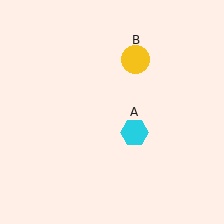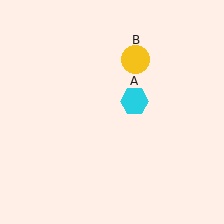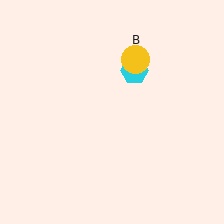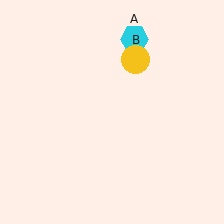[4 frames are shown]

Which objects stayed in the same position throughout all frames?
Yellow circle (object B) remained stationary.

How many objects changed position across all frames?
1 object changed position: cyan hexagon (object A).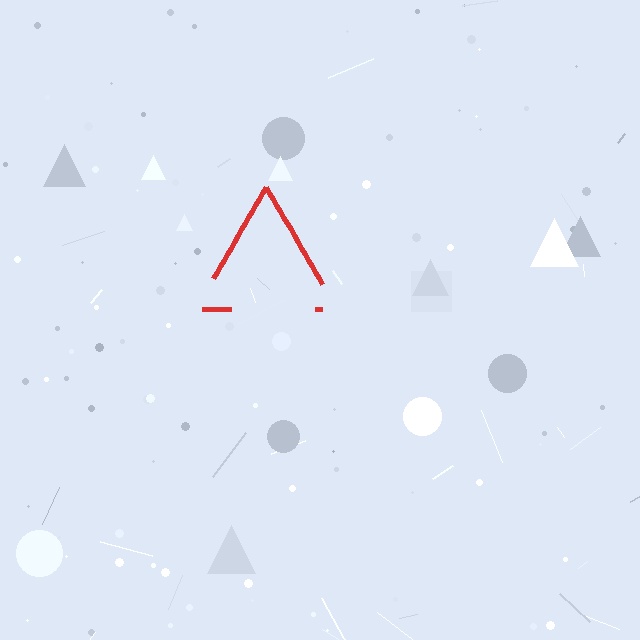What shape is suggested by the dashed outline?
The dashed outline suggests a triangle.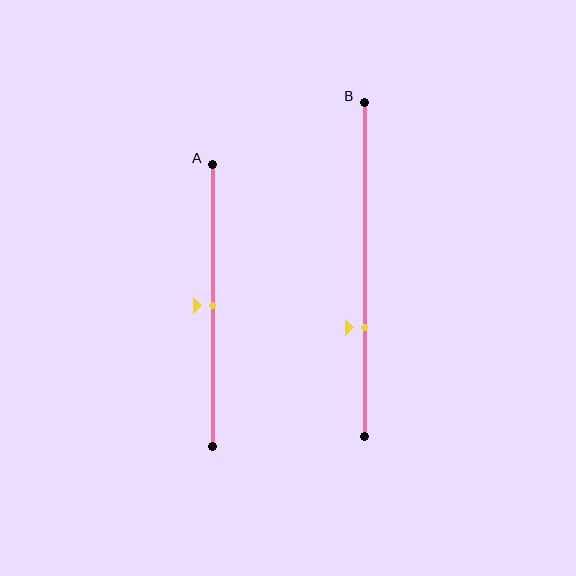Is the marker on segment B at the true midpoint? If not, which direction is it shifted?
No, the marker on segment B is shifted downward by about 17% of the segment length.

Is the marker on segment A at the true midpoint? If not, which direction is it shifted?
Yes, the marker on segment A is at the true midpoint.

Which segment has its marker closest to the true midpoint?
Segment A has its marker closest to the true midpoint.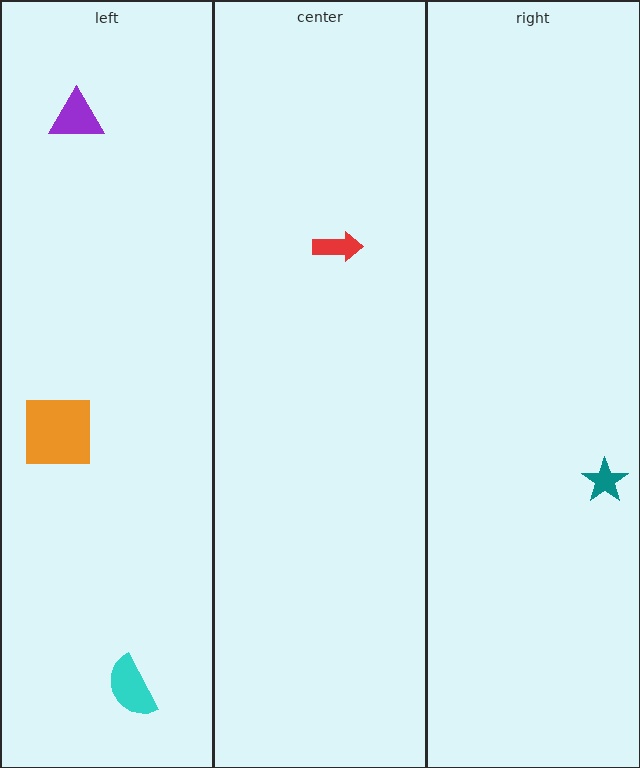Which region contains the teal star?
The right region.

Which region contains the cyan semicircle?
The left region.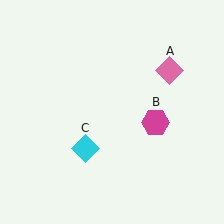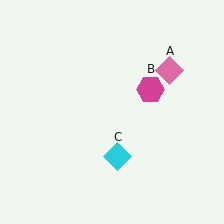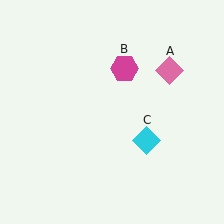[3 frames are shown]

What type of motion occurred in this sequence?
The magenta hexagon (object B), cyan diamond (object C) rotated counterclockwise around the center of the scene.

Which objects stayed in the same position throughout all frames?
Pink diamond (object A) remained stationary.